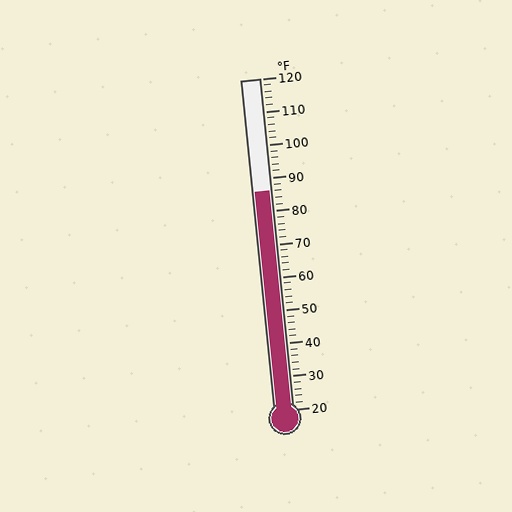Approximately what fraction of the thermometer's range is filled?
The thermometer is filled to approximately 65% of its range.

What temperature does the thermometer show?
The thermometer shows approximately 86°F.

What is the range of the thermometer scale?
The thermometer scale ranges from 20°F to 120°F.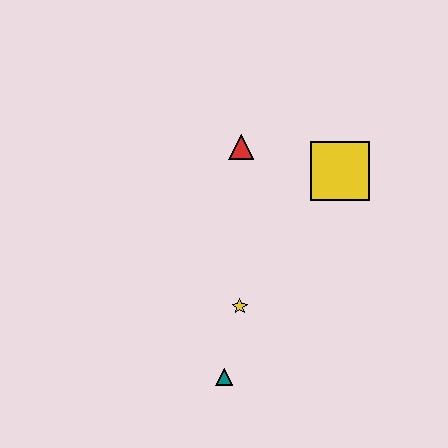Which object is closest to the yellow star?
The teal triangle is closest to the yellow star.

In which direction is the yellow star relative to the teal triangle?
The yellow star is above the teal triangle.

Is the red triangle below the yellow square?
No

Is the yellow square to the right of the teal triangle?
Yes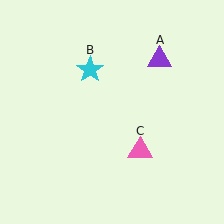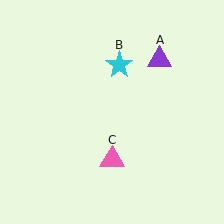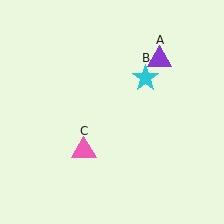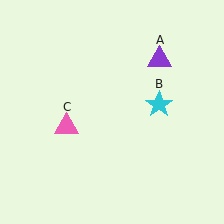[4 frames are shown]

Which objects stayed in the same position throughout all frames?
Purple triangle (object A) remained stationary.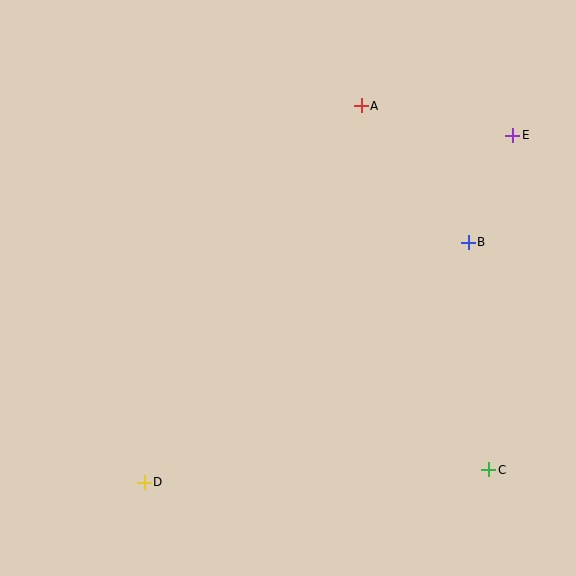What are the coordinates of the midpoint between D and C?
The midpoint between D and C is at (316, 476).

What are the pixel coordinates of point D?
Point D is at (144, 482).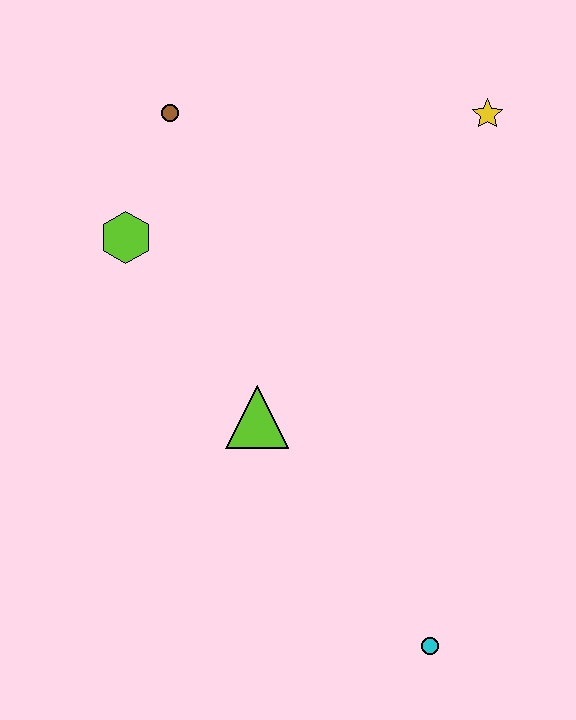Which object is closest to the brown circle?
The lime hexagon is closest to the brown circle.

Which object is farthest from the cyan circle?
The brown circle is farthest from the cyan circle.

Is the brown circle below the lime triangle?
No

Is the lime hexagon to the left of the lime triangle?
Yes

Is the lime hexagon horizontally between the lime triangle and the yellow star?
No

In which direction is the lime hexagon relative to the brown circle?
The lime hexagon is below the brown circle.